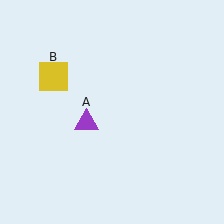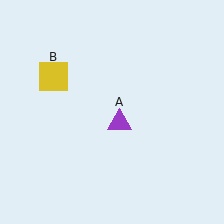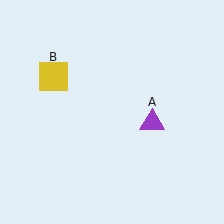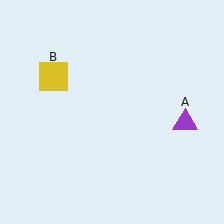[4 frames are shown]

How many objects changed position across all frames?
1 object changed position: purple triangle (object A).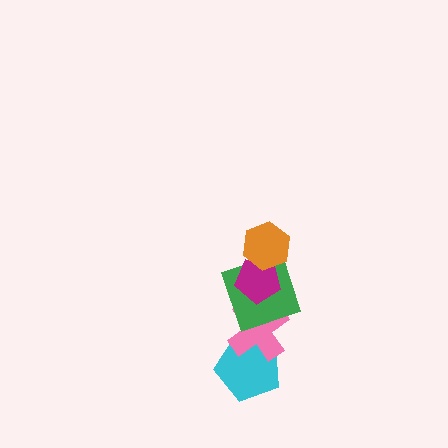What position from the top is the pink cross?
The pink cross is 4th from the top.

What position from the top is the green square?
The green square is 3rd from the top.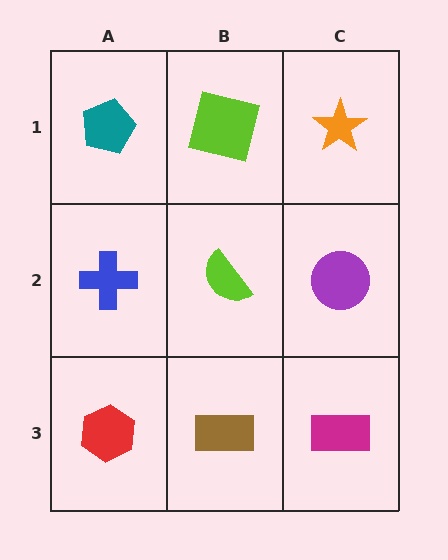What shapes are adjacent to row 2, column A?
A teal pentagon (row 1, column A), a red hexagon (row 3, column A), a lime semicircle (row 2, column B).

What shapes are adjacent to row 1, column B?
A lime semicircle (row 2, column B), a teal pentagon (row 1, column A), an orange star (row 1, column C).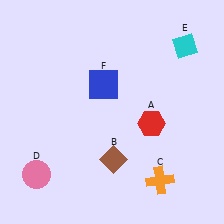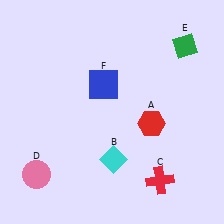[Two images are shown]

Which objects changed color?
B changed from brown to cyan. C changed from orange to red. E changed from cyan to green.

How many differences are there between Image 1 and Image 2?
There are 3 differences between the two images.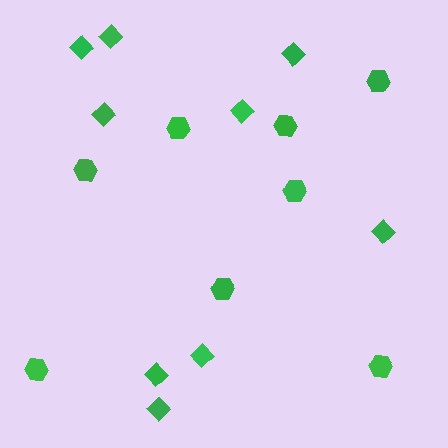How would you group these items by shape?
There are 2 groups: one group of diamonds (9) and one group of hexagons (8).